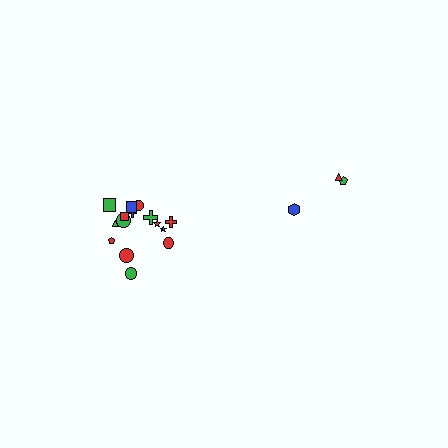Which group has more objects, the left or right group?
The left group.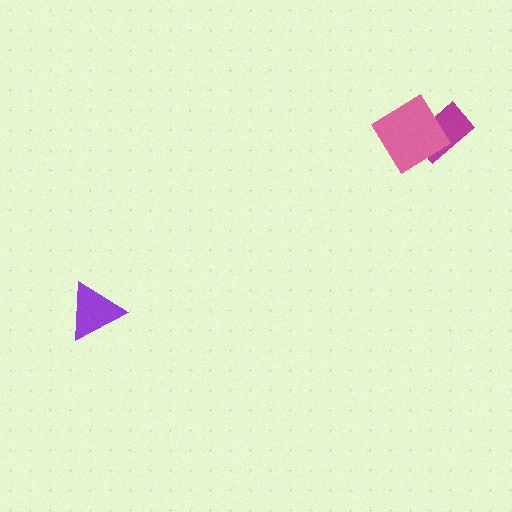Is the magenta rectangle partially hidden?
Yes, it is partially covered by another shape.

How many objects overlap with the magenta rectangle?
1 object overlaps with the magenta rectangle.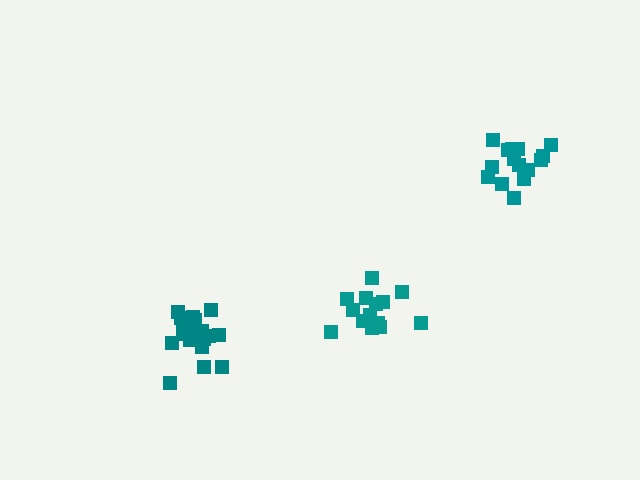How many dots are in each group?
Group 1: 21 dots, Group 2: 15 dots, Group 3: 15 dots (51 total).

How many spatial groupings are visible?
There are 3 spatial groupings.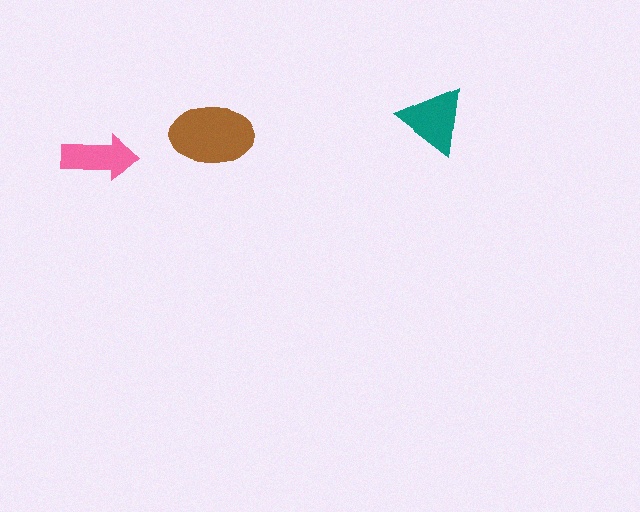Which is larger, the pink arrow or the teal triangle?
The teal triangle.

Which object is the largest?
The brown ellipse.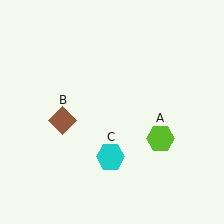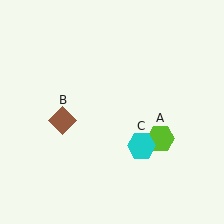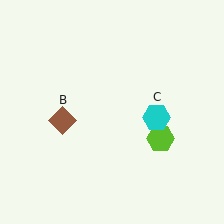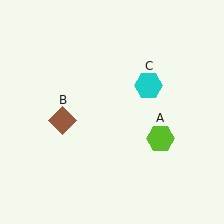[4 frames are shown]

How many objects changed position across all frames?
1 object changed position: cyan hexagon (object C).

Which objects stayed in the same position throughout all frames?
Lime hexagon (object A) and brown diamond (object B) remained stationary.